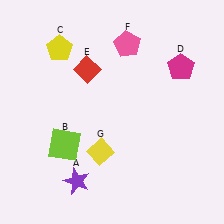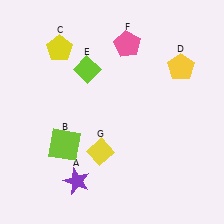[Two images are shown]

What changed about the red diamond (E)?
In Image 1, E is red. In Image 2, it changed to lime.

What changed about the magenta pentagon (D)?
In Image 1, D is magenta. In Image 2, it changed to yellow.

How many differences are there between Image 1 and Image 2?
There are 2 differences between the two images.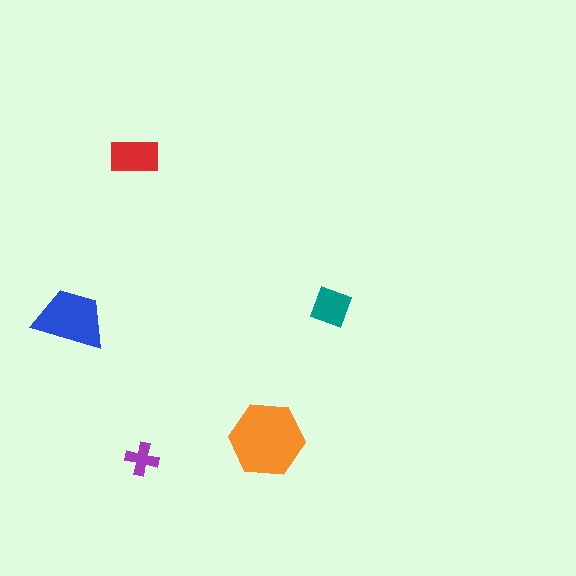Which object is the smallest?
The purple cross.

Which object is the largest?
The orange hexagon.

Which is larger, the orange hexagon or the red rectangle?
The orange hexagon.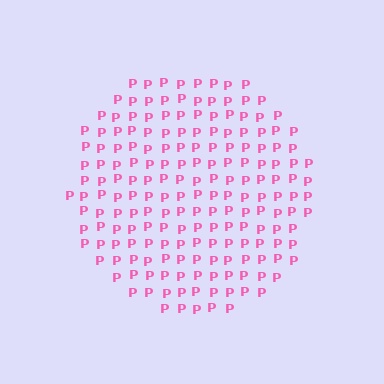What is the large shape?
The large shape is a circle.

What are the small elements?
The small elements are letter P's.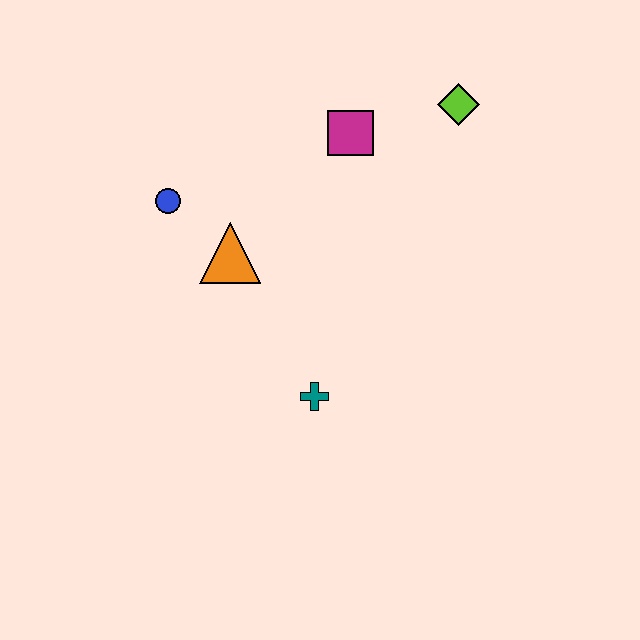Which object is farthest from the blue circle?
The lime diamond is farthest from the blue circle.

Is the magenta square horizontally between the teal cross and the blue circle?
No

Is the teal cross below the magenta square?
Yes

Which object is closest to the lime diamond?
The magenta square is closest to the lime diamond.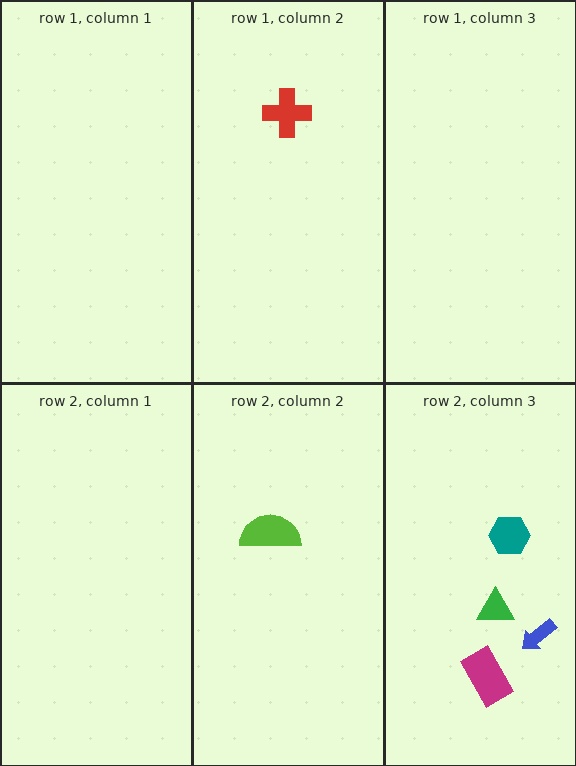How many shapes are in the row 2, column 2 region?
1.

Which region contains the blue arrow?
The row 2, column 3 region.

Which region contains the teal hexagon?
The row 2, column 3 region.